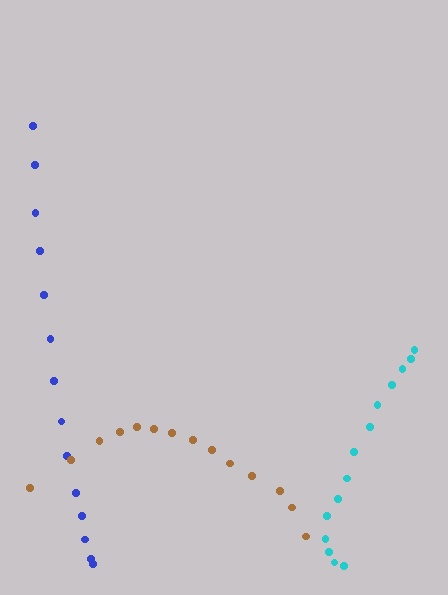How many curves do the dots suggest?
There are 3 distinct paths.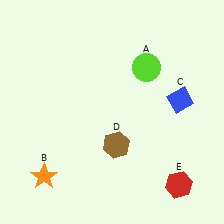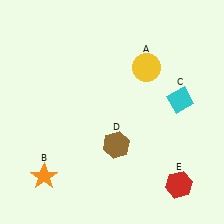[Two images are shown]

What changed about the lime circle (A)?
In Image 1, A is lime. In Image 2, it changed to yellow.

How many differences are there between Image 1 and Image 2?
There are 2 differences between the two images.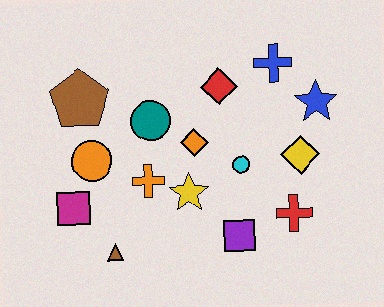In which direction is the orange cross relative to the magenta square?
The orange cross is to the right of the magenta square.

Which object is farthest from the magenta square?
The blue star is farthest from the magenta square.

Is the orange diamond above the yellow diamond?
Yes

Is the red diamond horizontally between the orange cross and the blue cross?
Yes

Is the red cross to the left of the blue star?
Yes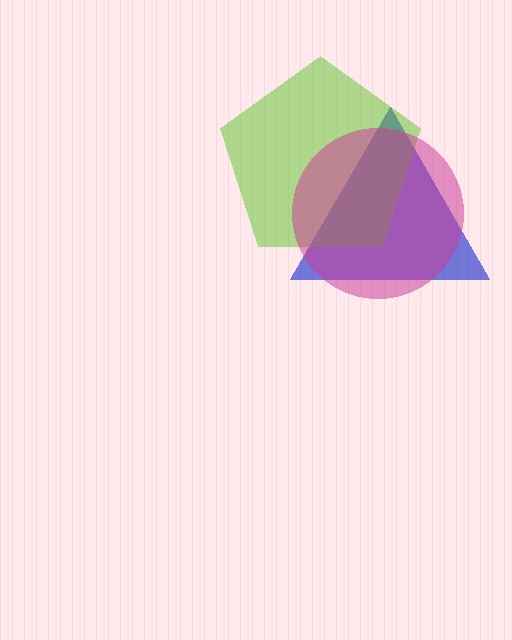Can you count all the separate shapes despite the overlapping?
Yes, there are 3 separate shapes.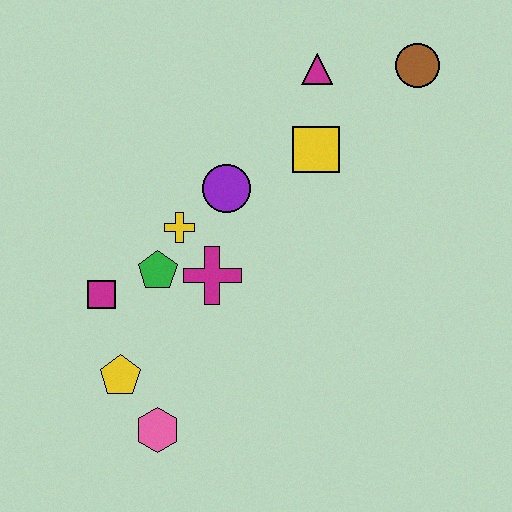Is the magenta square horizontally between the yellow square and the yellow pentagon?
No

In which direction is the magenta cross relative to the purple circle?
The magenta cross is below the purple circle.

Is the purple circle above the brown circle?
No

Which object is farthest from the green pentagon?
The brown circle is farthest from the green pentagon.